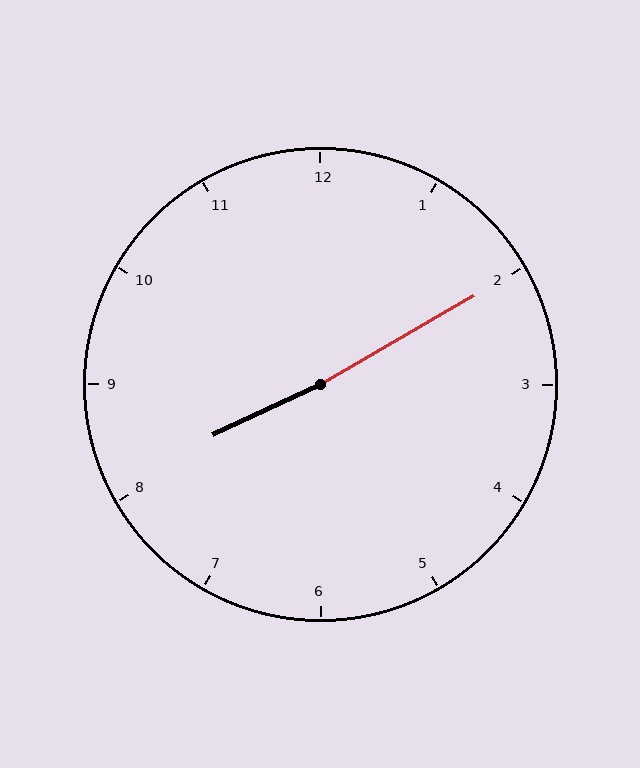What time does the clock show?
8:10.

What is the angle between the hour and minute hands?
Approximately 175 degrees.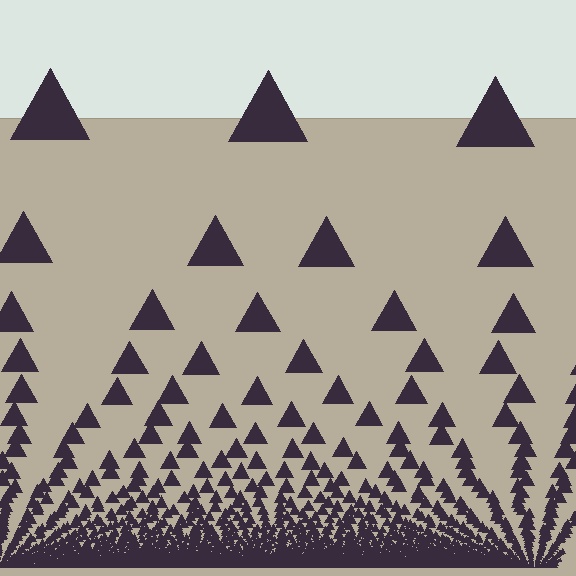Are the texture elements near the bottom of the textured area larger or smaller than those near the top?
Smaller. The gradient is inverted — elements near the bottom are smaller and denser.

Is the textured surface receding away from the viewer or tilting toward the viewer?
The surface appears to tilt toward the viewer. Texture elements get larger and sparser toward the top.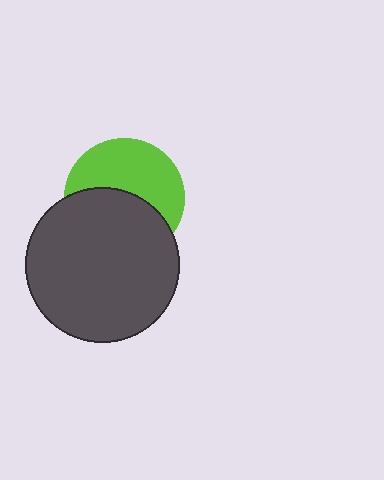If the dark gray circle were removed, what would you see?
You would see the complete lime circle.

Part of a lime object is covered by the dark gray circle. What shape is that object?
It is a circle.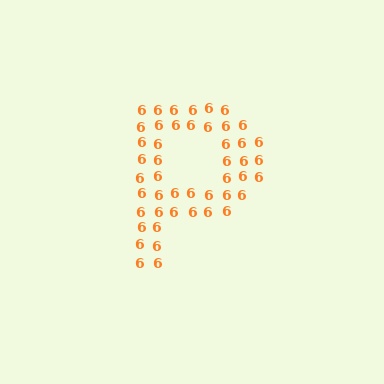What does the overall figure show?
The overall figure shows the letter P.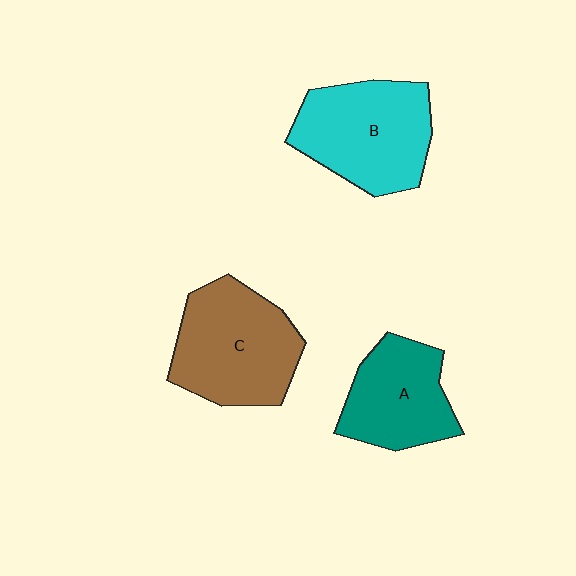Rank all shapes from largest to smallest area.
From largest to smallest: C (brown), B (cyan), A (teal).